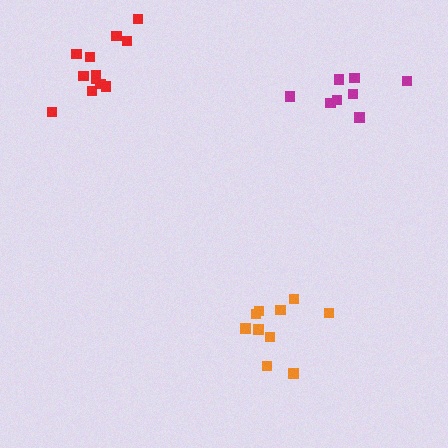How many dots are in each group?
Group 1: 8 dots, Group 2: 10 dots, Group 3: 12 dots (30 total).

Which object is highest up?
The red cluster is topmost.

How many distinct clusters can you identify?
There are 3 distinct clusters.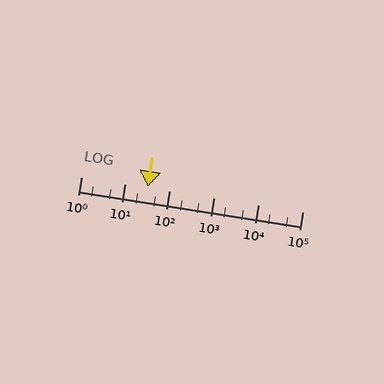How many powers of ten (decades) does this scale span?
The scale spans 5 decades, from 1 to 100000.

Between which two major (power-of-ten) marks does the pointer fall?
The pointer is between 10 and 100.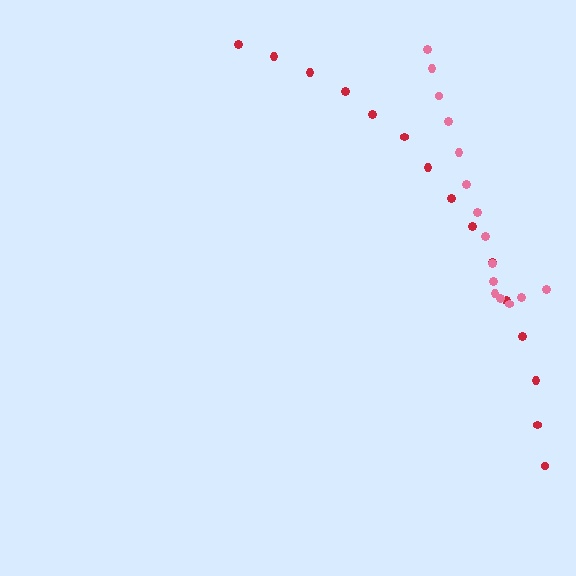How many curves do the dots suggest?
There are 2 distinct paths.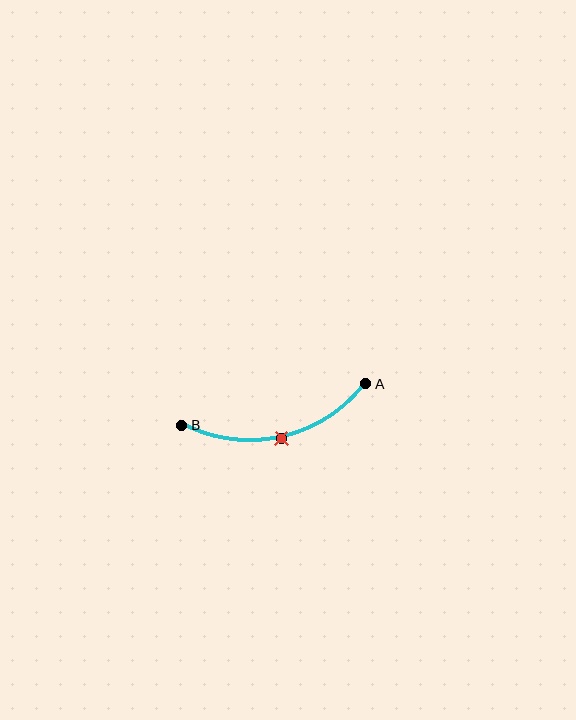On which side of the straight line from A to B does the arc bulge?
The arc bulges below the straight line connecting A and B.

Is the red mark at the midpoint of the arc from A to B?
Yes. The red mark lies on the arc at equal arc-length from both A and B — it is the arc midpoint.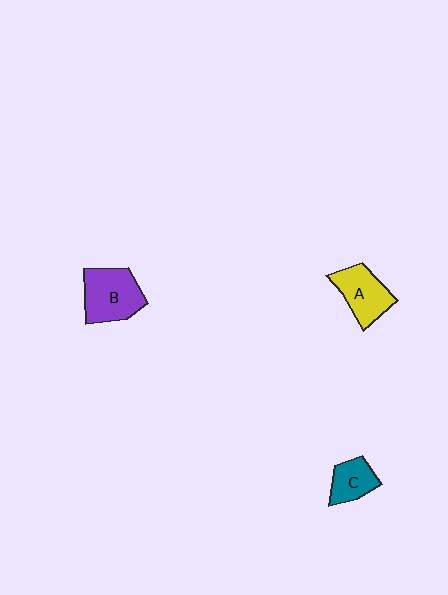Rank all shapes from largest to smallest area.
From largest to smallest: B (purple), A (yellow), C (teal).